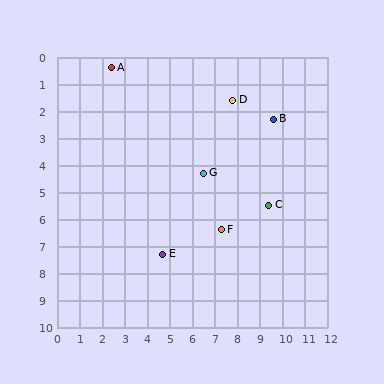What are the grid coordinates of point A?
Point A is at approximately (2.4, 0.4).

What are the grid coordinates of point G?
Point G is at approximately (6.5, 4.3).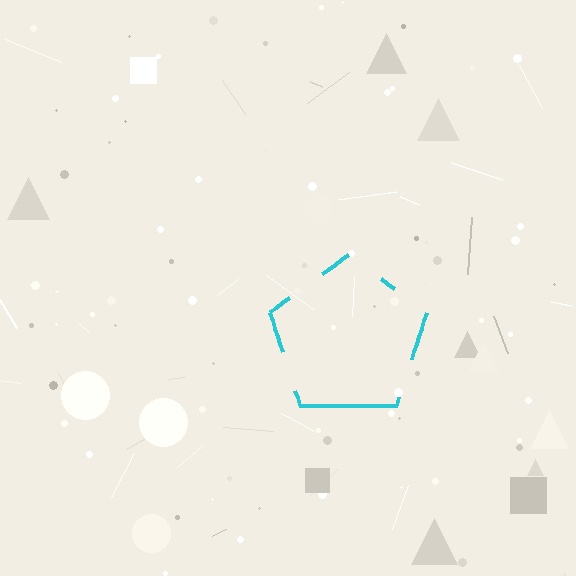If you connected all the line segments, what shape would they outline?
They would outline a pentagon.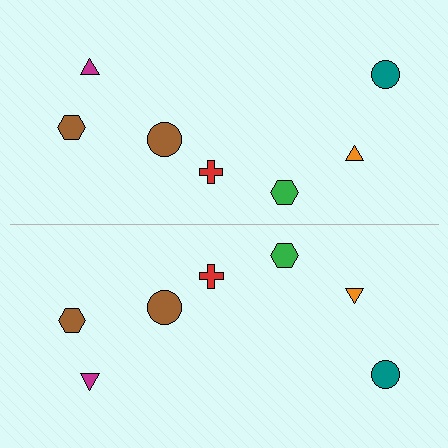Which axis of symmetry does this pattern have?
The pattern has a horizontal axis of symmetry running through the center of the image.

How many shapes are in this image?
There are 14 shapes in this image.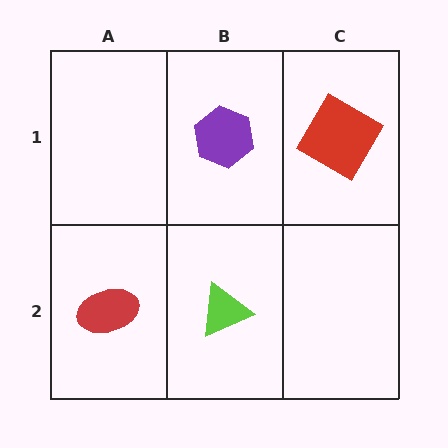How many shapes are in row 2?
2 shapes.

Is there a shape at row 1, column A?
No, that cell is empty.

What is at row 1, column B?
A purple hexagon.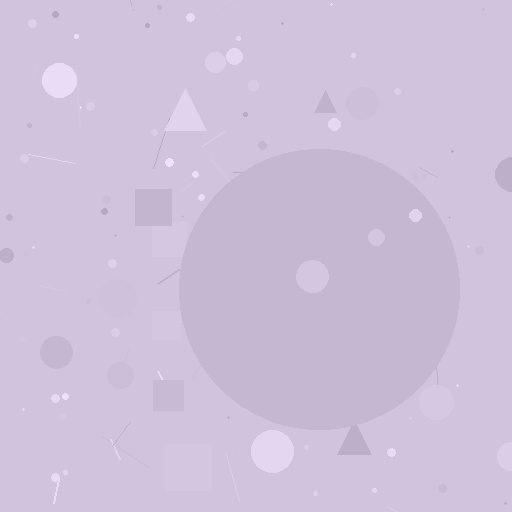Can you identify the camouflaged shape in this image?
The camouflaged shape is a circle.